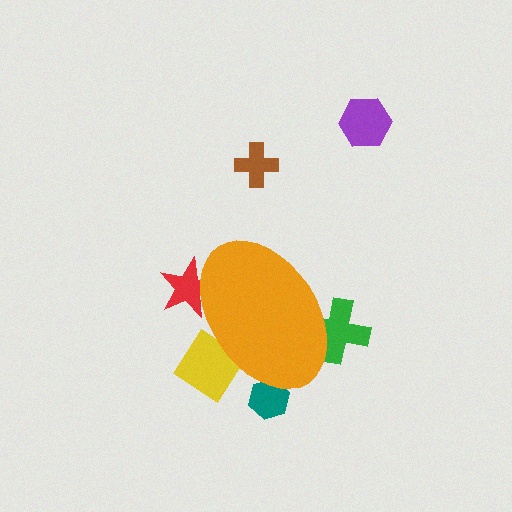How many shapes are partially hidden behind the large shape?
4 shapes are partially hidden.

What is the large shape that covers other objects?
An orange ellipse.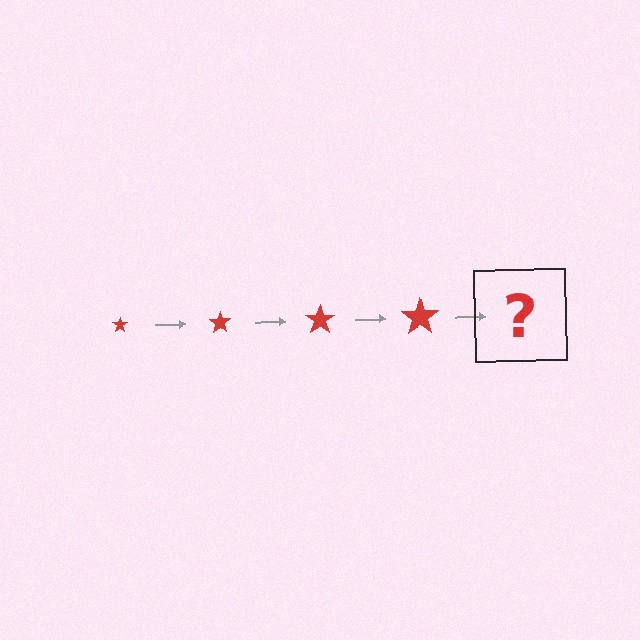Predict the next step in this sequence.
The next step is a red star, larger than the previous one.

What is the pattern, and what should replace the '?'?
The pattern is that the star gets progressively larger each step. The '?' should be a red star, larger than the previous one.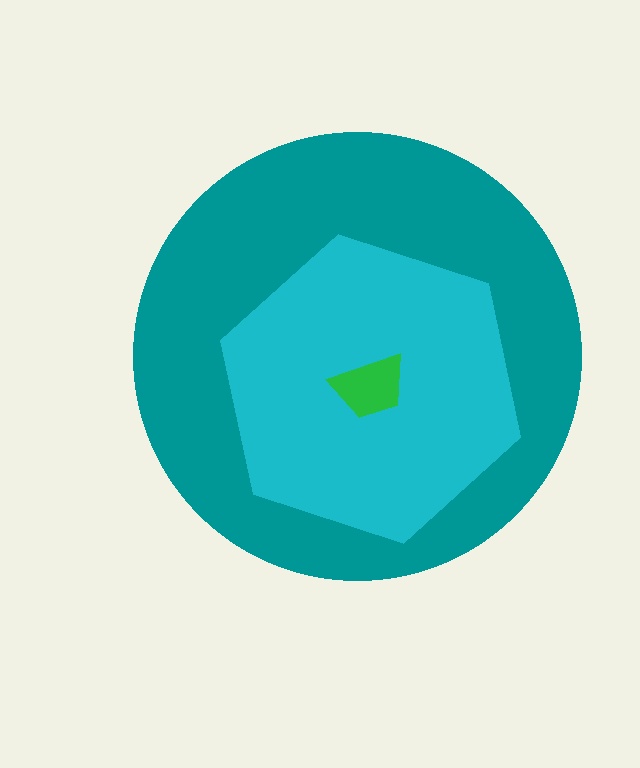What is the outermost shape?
The teal circle.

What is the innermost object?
The green trapezoid.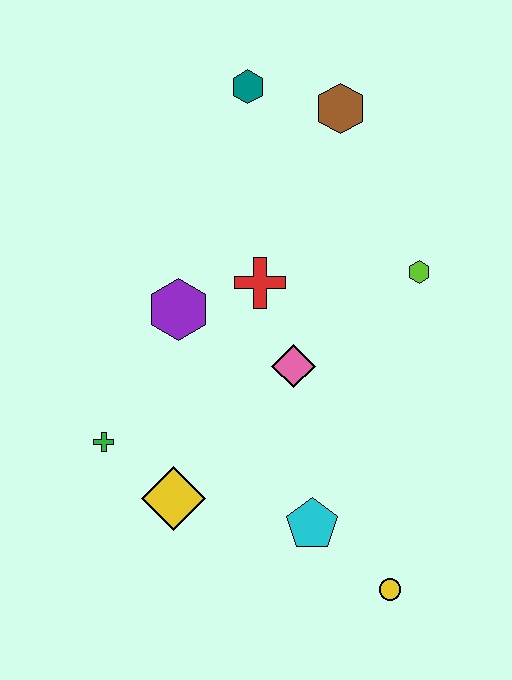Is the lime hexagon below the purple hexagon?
No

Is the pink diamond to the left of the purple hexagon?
No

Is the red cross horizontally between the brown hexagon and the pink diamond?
No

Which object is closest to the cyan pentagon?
The yellow circle is closest to the cyan pentagon.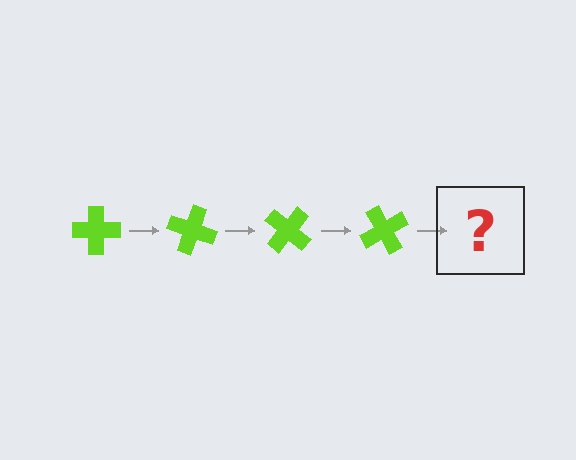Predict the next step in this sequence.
The next step is a lime cross rotated 80 degrees.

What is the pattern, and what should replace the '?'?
The pattern is that the cross rotates 20 degrees each step. The '?' should be a lime cross rotated 80 degrees.